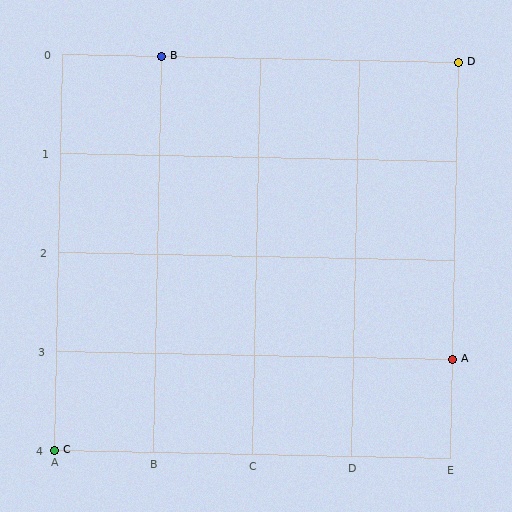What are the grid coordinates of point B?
Point B is at grid coordinates (B, 0).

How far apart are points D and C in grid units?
Points D and C are 4 columns and 4 rows apart (about 5.7 grid units diagonally).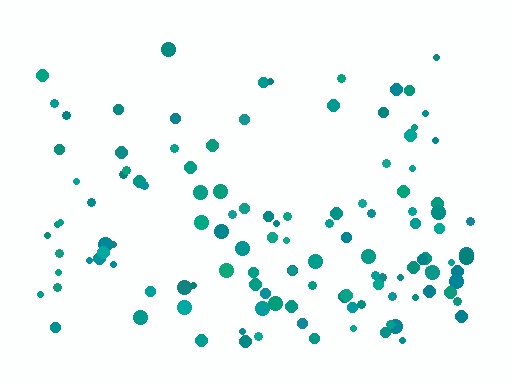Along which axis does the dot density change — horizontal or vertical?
Vertical.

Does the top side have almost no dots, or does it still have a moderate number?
Still a moderate number, just noticeably fewer than the bottom.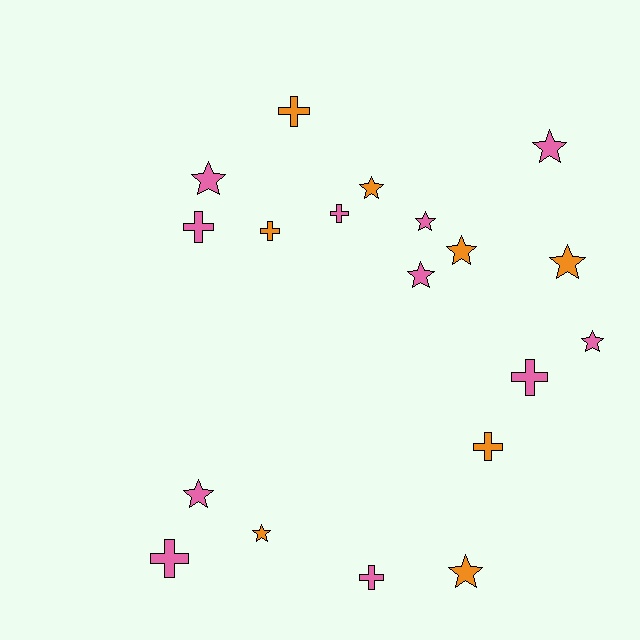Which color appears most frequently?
Pink, with 11 objects.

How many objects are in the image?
There are 19 objects.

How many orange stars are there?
There are 5 orange stars.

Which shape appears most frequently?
Star, with 11 objects.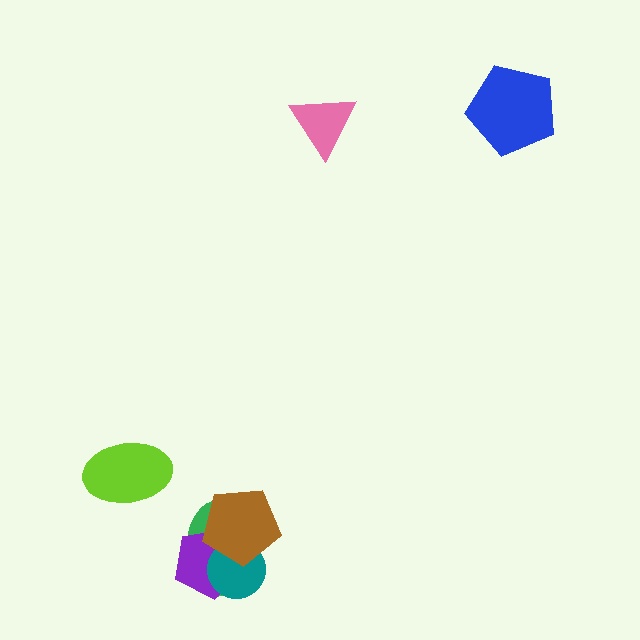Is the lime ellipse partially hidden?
No, no other shape covers it.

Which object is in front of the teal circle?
The brown pentagon is in front of the teal circle.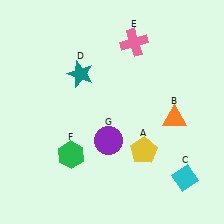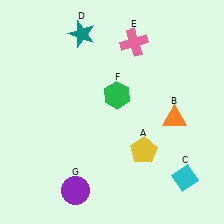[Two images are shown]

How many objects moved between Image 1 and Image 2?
3 objects moved between the two images.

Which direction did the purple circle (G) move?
The purple circle (G) moved down.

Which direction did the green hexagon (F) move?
The green hexagon (F) moved up.